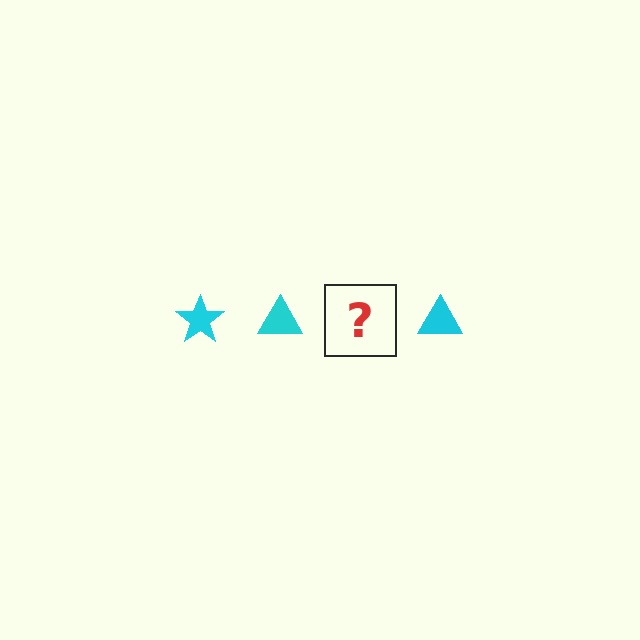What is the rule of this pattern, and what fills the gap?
The rule is that the pattern cycles through star, triangle shapes in cyan. The gap should be filled with a cyan star.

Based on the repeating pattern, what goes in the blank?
The blank should be a cyan star.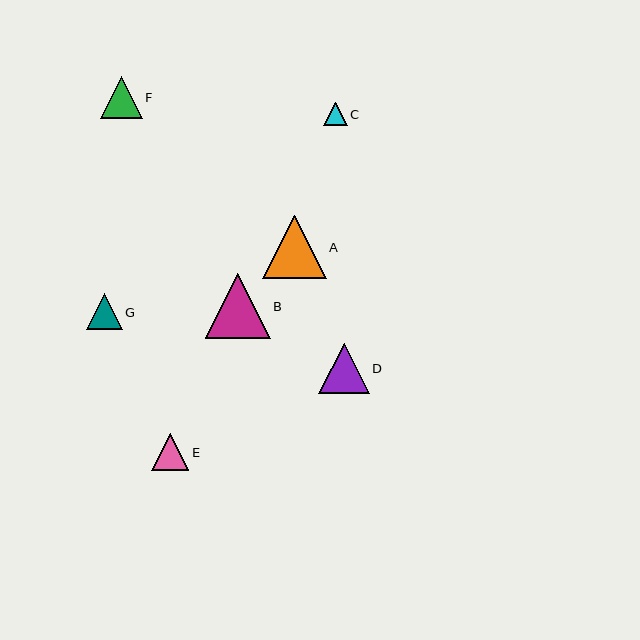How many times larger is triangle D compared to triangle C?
Triangle D is approximately 2.2 times the size of triangle C.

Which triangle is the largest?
Triangle B is the largest with a size of approximately 65 pixels.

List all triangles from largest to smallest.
From largest to smallest: B, A, D, F, E, G, C.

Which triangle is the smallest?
Triangle C is the smallest with a size of approximately 23 pixels.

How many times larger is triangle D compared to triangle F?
Triangle D is approximately 1.2 times the size of triangle F.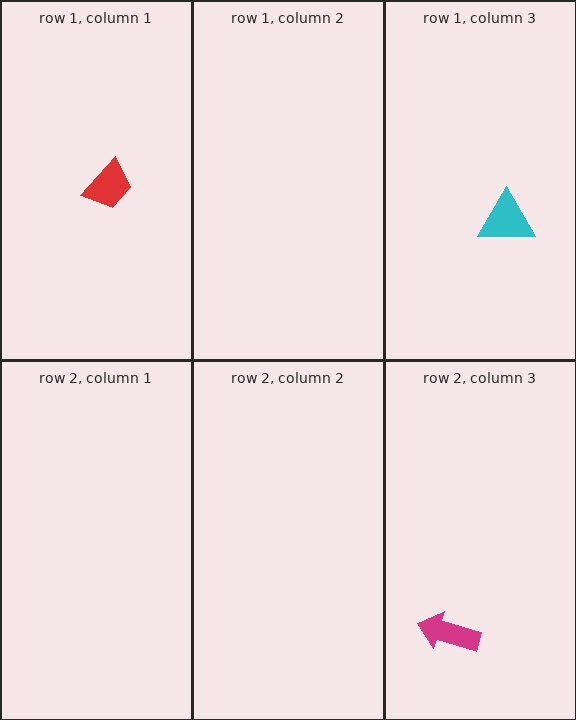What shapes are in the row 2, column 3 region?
The magenta arrow.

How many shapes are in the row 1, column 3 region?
1.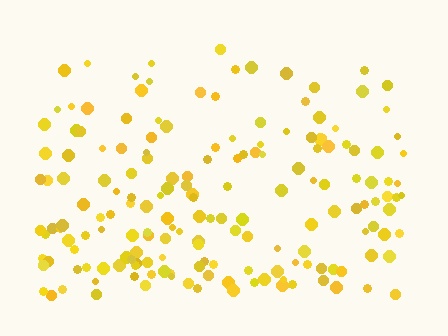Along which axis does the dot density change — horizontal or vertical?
Vertical.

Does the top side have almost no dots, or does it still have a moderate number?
Still a moderate number, just noticeably fewer than the bottom.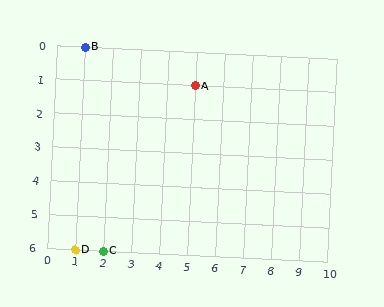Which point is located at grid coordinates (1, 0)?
Point B is at (1, 0).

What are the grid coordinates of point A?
Point A is at grid coordinates (5, 1).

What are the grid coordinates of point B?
Point B is at grid coordinates (1, 0).